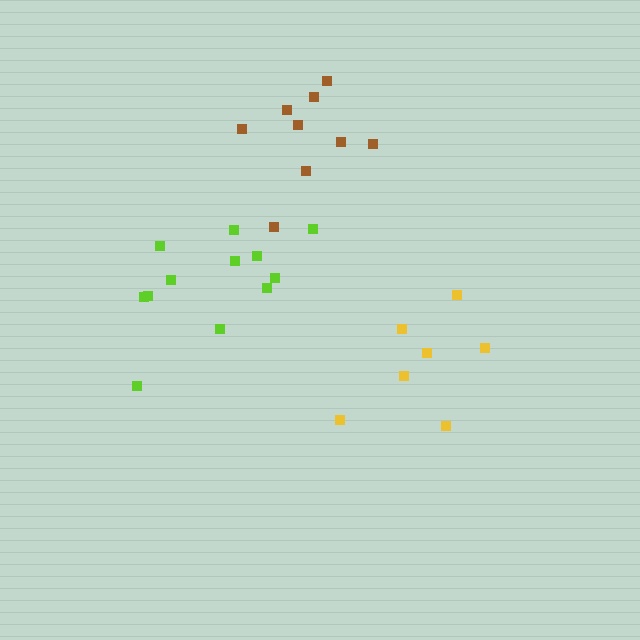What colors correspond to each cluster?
The clusters are colored: brown, yellow, lime.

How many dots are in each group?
Group 1: 9 dots, Group 2: 7 dots, Group 3: 12 dots (28 total).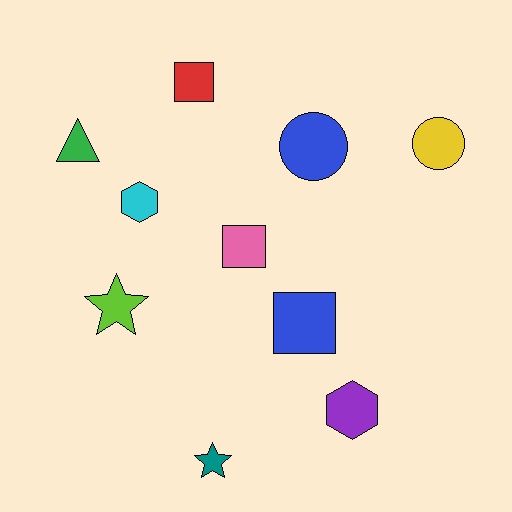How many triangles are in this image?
There is 1 triangle.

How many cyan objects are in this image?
There is 1 cyan object.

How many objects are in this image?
There are 10 objects.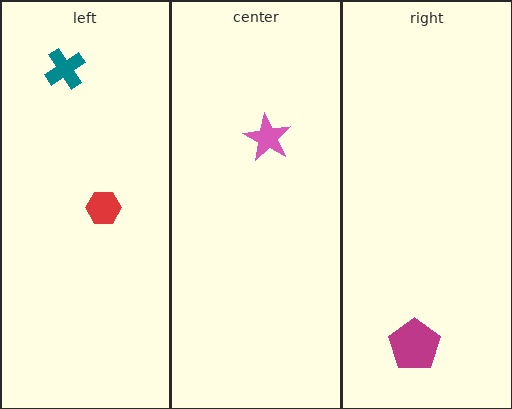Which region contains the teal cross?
The left region.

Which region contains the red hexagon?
The left region.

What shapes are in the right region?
The magenta pentagon.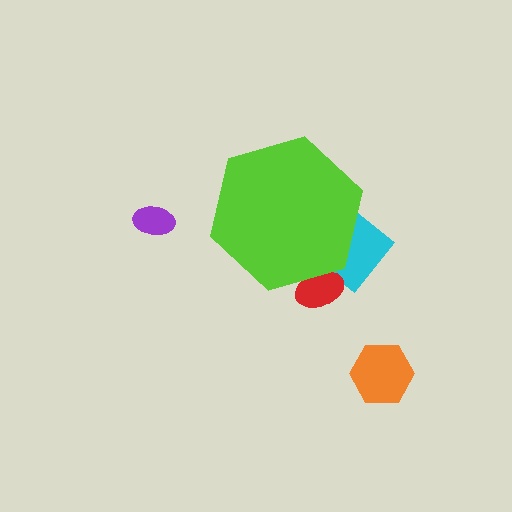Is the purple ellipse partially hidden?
No, the purple ellipse is fully visible.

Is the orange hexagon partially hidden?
No, the orange hexagon is fully visible.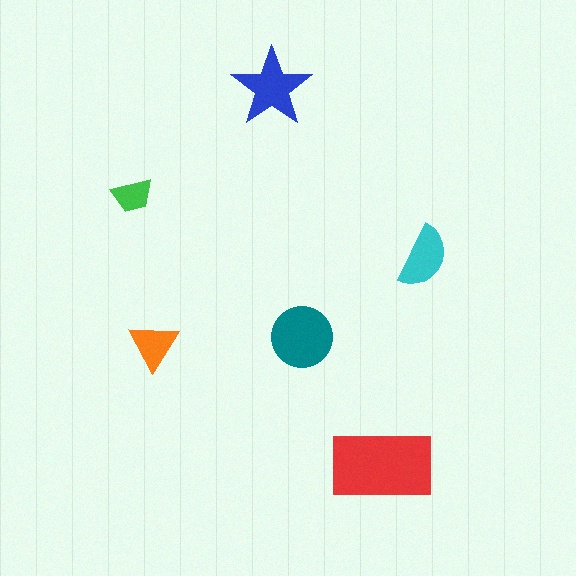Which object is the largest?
The red rectangle.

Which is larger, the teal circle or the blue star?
The teal circle.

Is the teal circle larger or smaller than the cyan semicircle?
Larger.